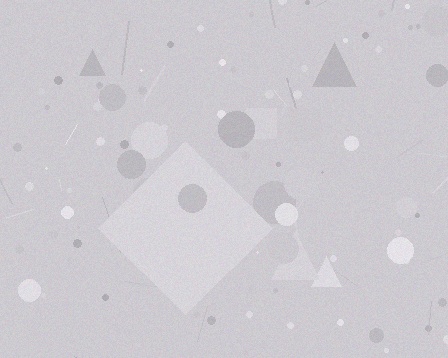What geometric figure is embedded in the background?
A diamond is embedded in the background.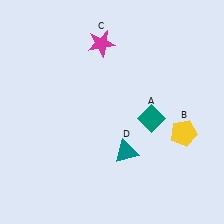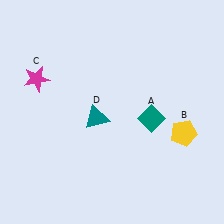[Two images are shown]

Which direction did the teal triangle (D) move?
The teal triangle (D) moved up.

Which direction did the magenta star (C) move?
The magenta star (C) moved left.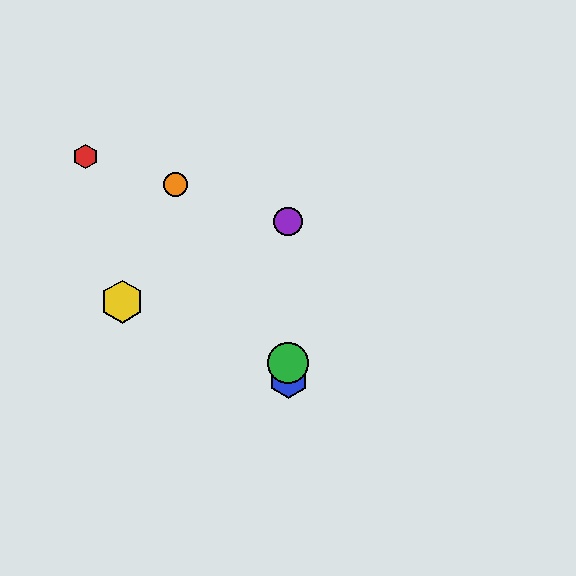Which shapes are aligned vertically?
The blue hexagon, the green circle, the purple circle are aligned vertically.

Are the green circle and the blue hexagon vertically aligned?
Yes, both are at x≈288.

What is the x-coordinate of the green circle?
The green circle is at x≈288.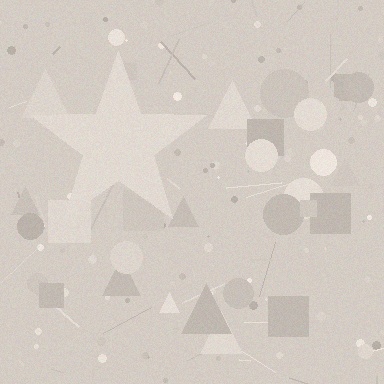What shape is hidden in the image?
A star is hidden in the image.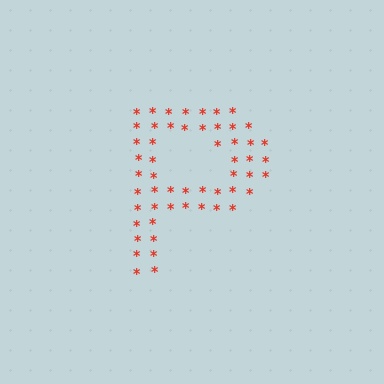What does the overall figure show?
The overall figure shows the letter P.